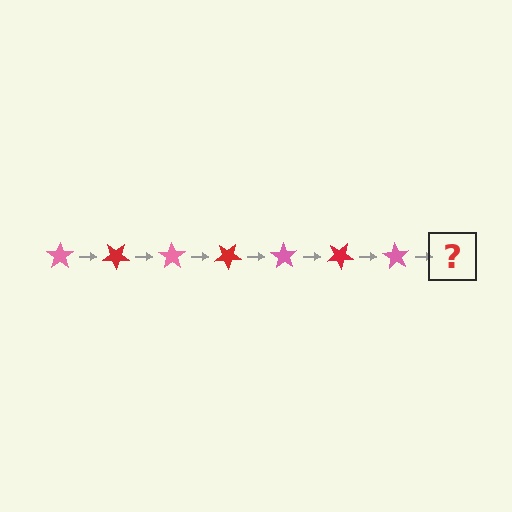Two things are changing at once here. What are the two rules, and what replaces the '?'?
The two rules are that it rotates 35 degrees each step and the color cycles through pink and red. The '?' should be a red star, rotated 245 degrees from the start.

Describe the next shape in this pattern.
It should be a red star, rotated 245 degrees from the start.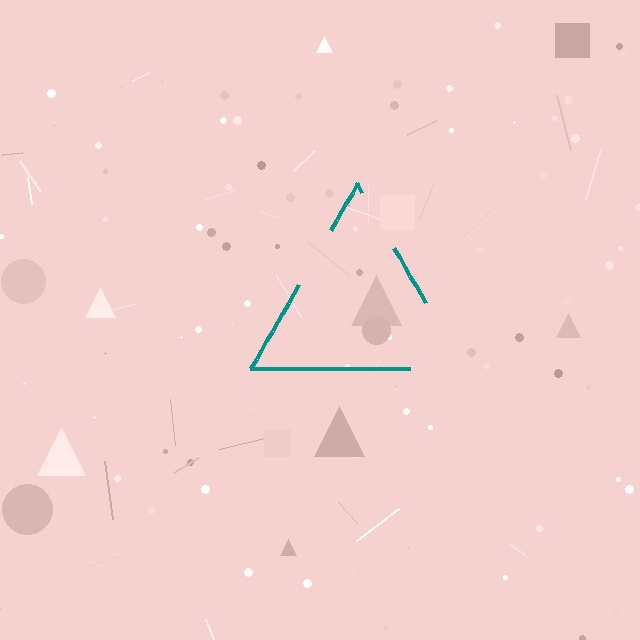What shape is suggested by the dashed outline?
The dashed outline suggests a triangle.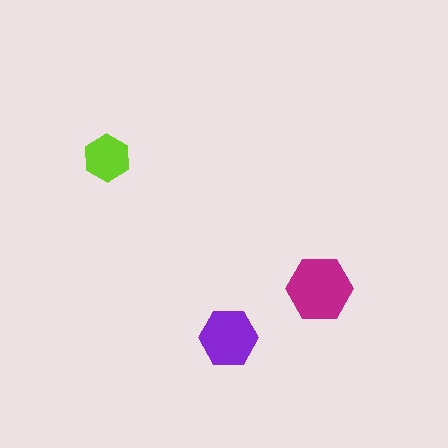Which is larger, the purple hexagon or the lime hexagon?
The purple one.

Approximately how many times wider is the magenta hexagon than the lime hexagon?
About 1.5 times wider.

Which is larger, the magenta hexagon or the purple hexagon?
The magenta one.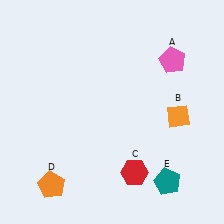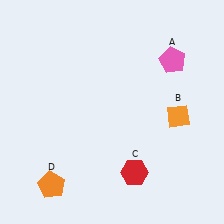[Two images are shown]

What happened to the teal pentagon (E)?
The teal pentagon (E) was removed in Image 2. It was in the bottom-right area of Image 1.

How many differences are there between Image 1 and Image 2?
There is 1 difference between the two images.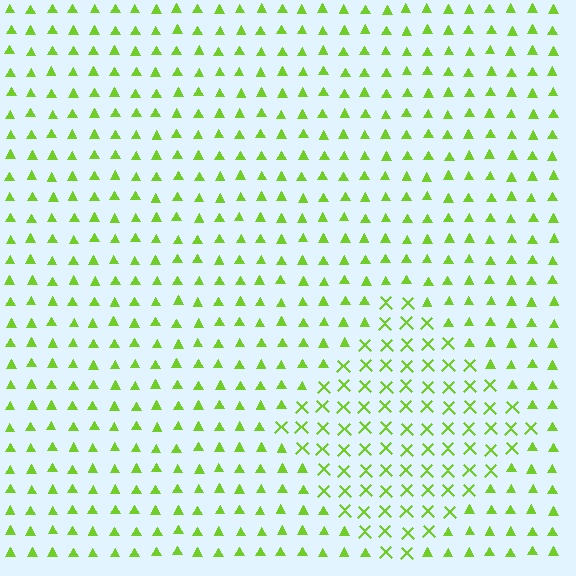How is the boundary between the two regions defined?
The boundary is defined by a change in element shape: X marks inside vs. triangles outside. All elements share the same color and spacing.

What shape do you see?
I see a diamond.